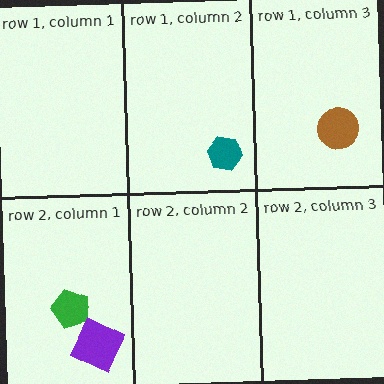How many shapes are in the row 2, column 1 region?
2.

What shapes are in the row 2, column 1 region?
The green pentagon, the purple square.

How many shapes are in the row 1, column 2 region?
1.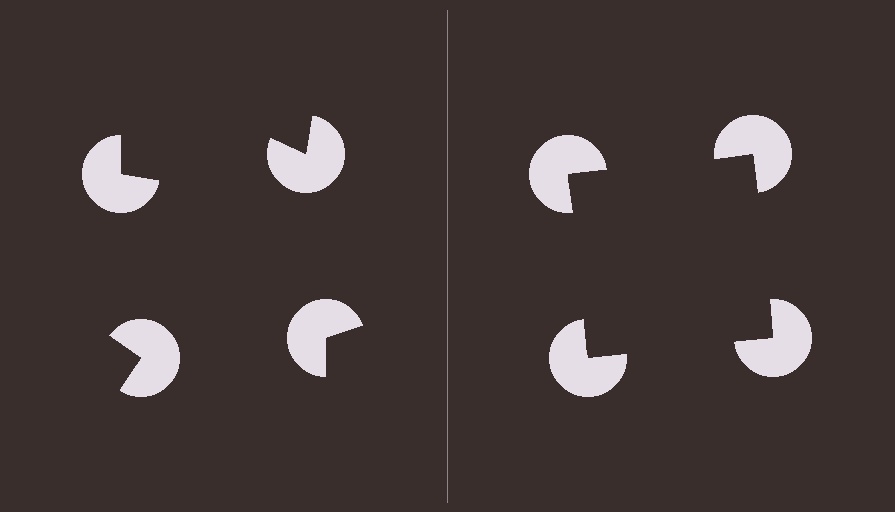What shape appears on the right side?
An illusory square.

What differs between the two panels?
The pac-man discs are positioned identically on both sides; only the wedge orientations differ. On the right they align to a square; on the left they are misaligned.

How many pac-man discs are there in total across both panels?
8 — 4 on each side.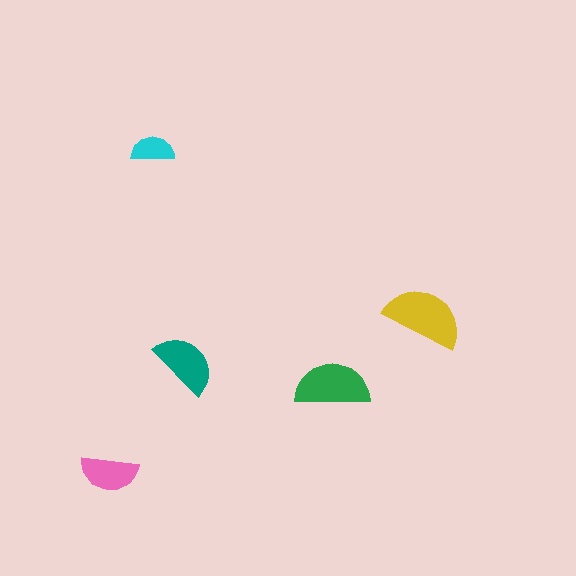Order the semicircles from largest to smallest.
the yellow one, the green one, the teal one, the pink one, the cyan one.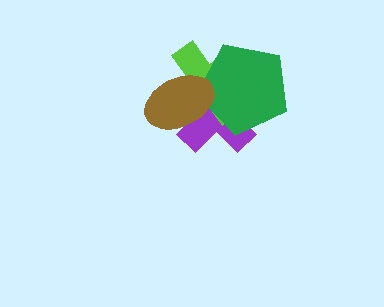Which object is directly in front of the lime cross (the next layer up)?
The green pentagon is directly in front of the lime cross.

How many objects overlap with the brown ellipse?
3 objects overlap with the brown ellipse.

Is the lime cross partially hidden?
Yes, it is partially covered by another shape.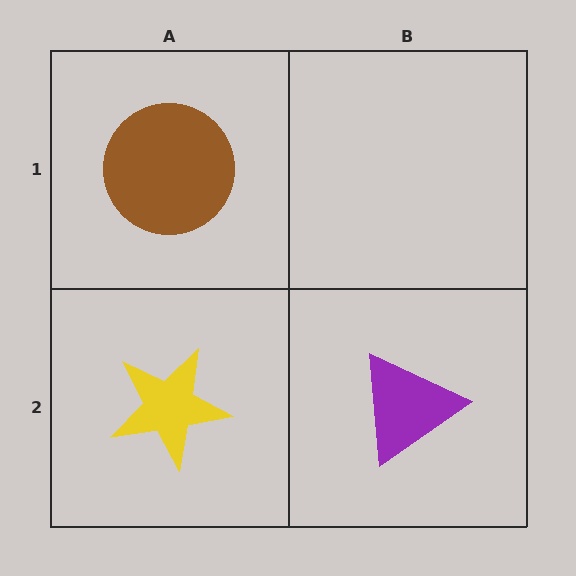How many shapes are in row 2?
2 shapes.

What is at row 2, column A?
A yellow star.